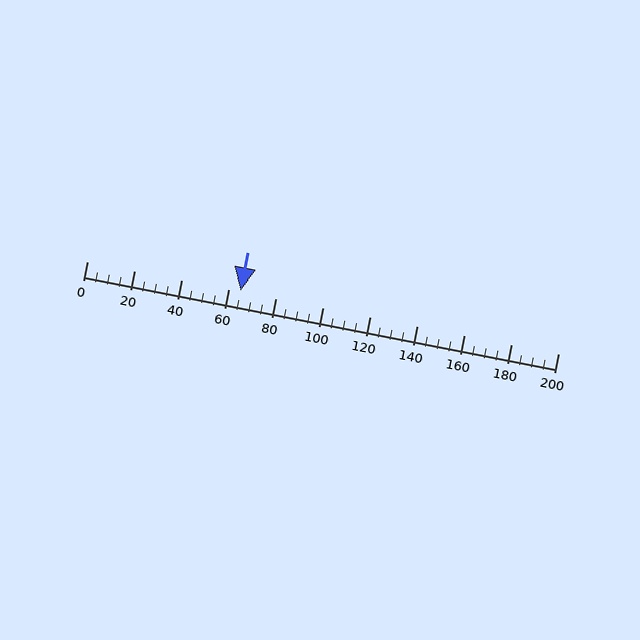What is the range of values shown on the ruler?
The ruler shows values from 0 to 200.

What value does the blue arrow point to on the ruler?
The blue arrow points to approximately 65.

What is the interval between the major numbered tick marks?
The major tick marks are spaced 20 units apart.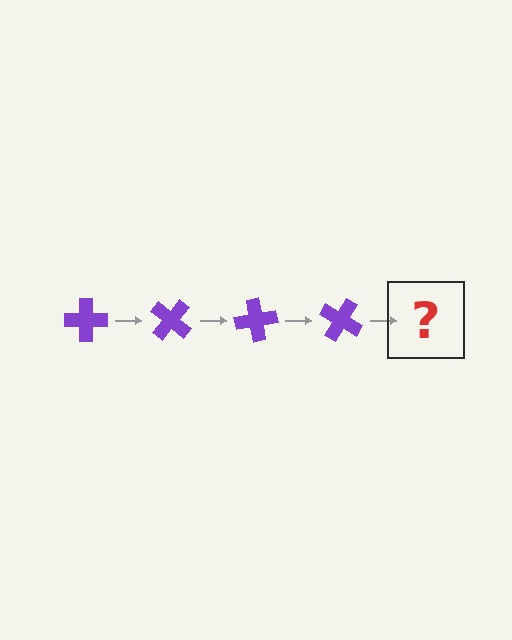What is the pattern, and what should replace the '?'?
The pattern is that the cross rotates 40 degrees each step. The '?' should be a purple cross rotated 160 degrees.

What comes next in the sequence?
The next element should be a purple cross rotated 160 degrees.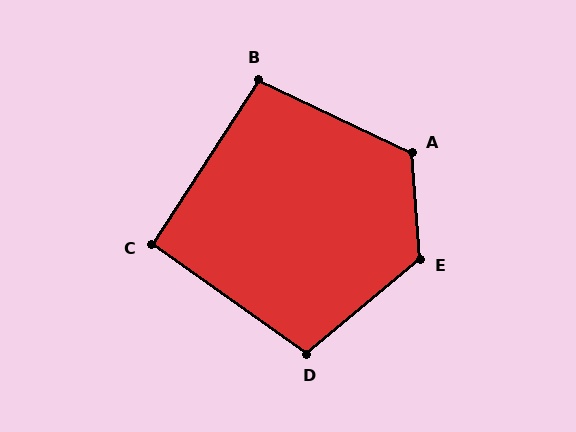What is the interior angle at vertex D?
Approximately 105 degrees (obtuse).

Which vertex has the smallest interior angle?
C, at approximately 92 degrees.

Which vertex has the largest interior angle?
E, at approximately 125 degrees.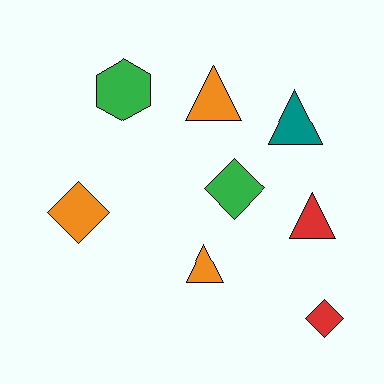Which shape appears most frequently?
Triangle, with 4 objects.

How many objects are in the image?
There are 8 objects.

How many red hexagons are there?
There are no red hexagons.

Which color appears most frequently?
Orange, with 3 objects.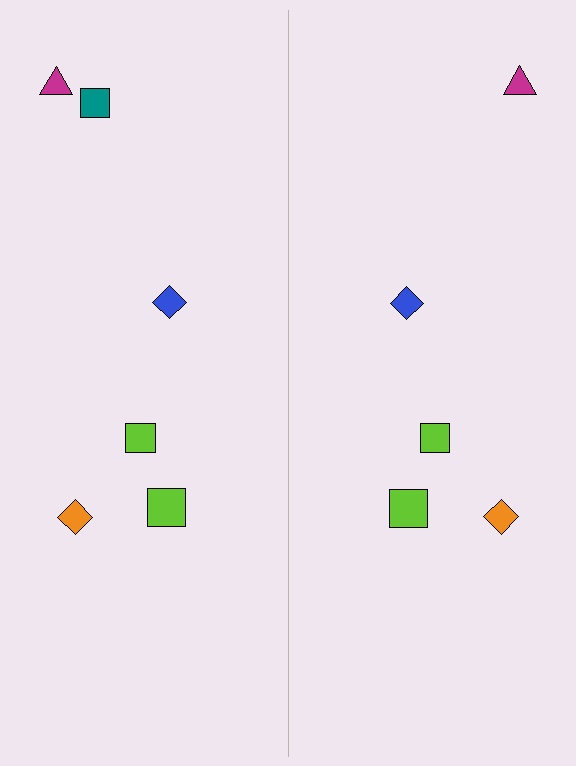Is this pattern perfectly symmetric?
No, the pattern is not perfectly symmetric. A teal square is missing from the right side.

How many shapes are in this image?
There are 11 shapes in this image.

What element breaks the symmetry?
A teal square is missing from the right side.